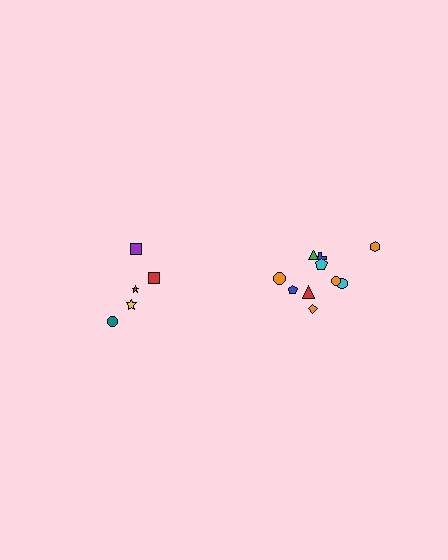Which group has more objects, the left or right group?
The right group.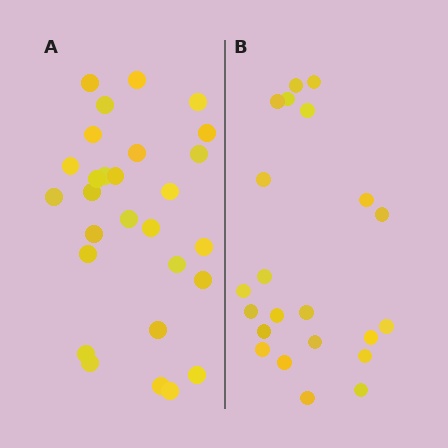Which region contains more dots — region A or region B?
Region A (the left region) has more dots.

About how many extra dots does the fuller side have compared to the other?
Region A has about 6 more dots than region B.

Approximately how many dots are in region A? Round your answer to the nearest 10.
About 30 dots. (The exact count is 28, which rounds to 30.)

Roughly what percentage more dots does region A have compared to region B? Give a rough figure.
About 25% more.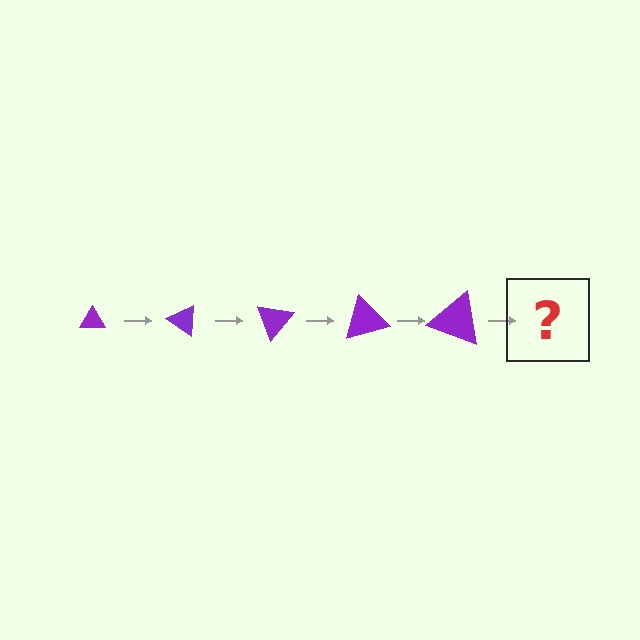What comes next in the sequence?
The next element should be a triangle, larger than the previous one and rotated 175 degrees from the start.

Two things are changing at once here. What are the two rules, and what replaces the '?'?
The two rules are that the triangle grows larger each step and it rotates 35 degrees each step. The '?' should be a triangle, larger than the previous one and rotated 175 degrees from the start.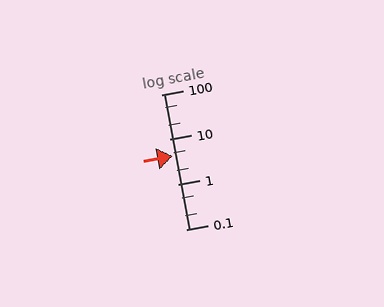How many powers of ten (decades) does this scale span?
The scale spans 3 decades, from 0.1 to 100.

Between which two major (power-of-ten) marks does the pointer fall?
The pointer is between 1 and 10.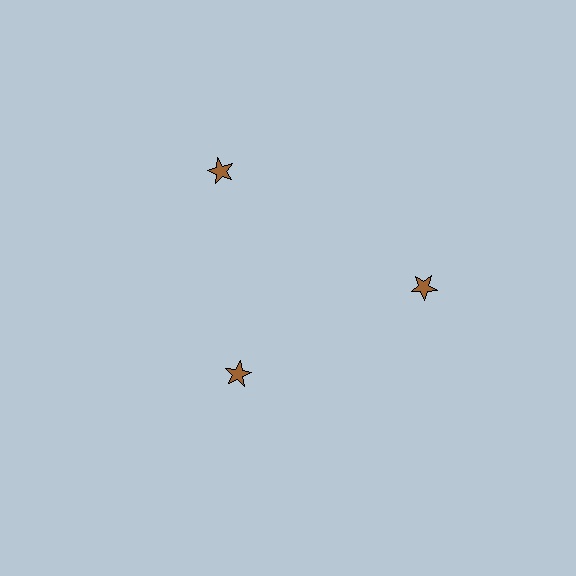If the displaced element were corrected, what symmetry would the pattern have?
It would have 3-fold rotational symmetry — the pattern would map onto itself every 120 degrees.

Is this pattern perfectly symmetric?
No. The 3 brown stars are arranged in a ring, but one element near the 7 o'clock position is pulled inward toward the center, breaking the 3-fold rotational symmetry.